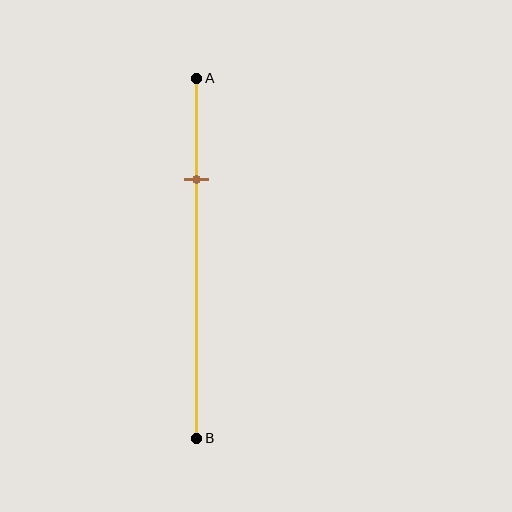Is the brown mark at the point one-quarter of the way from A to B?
No, the mark is at about 30% from A, not at the 25% one-quarter point.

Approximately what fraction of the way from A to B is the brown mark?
The brown mark is approximately 30% of the way from A to B.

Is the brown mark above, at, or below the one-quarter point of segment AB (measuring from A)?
The brown mark is below the one-quarter point of segment AB.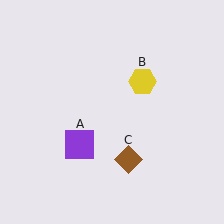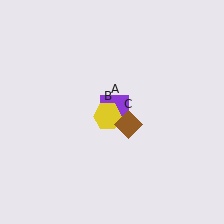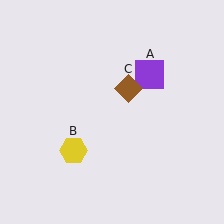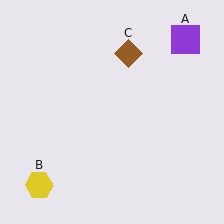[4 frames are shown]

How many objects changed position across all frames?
3 objects changed position: purple square (object A), yellow hexagon (object B), brown diamond (object C).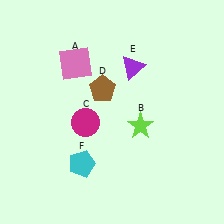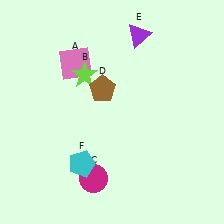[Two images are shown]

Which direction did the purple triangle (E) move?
The purple triangle (E) moved up.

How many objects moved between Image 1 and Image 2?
3 objects moved between the two images.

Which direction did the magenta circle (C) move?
The magenta circle (C) moved down.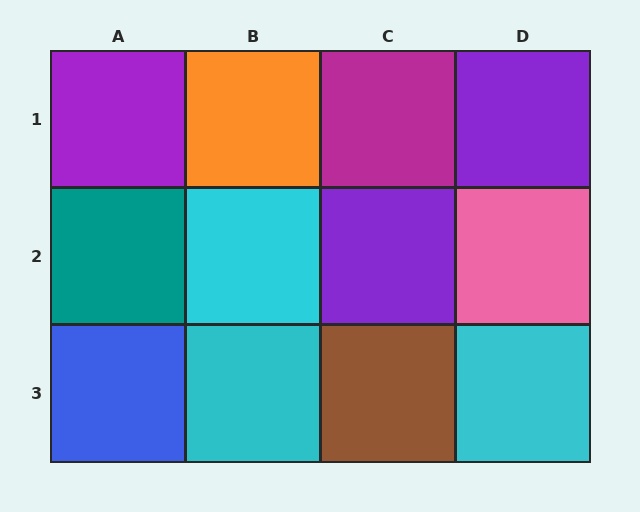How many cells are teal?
1 cell is teal.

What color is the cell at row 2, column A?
Teal.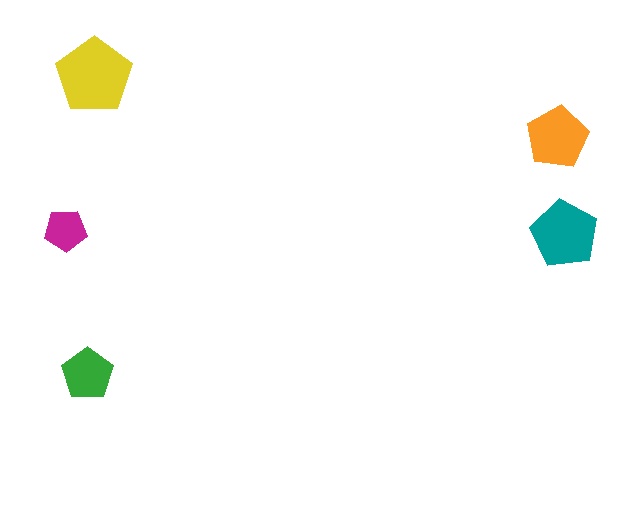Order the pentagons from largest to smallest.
the yellow one, the teal one, the orange one, the green one, the magenta one.